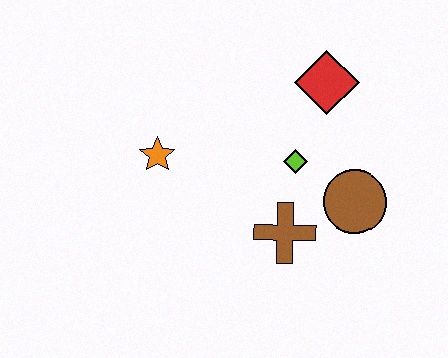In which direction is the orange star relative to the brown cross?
The orange star is to the left of the brown cross.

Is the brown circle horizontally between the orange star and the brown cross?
No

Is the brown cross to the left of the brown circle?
Yes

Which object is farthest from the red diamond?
The orange star is farthest from the red diamond.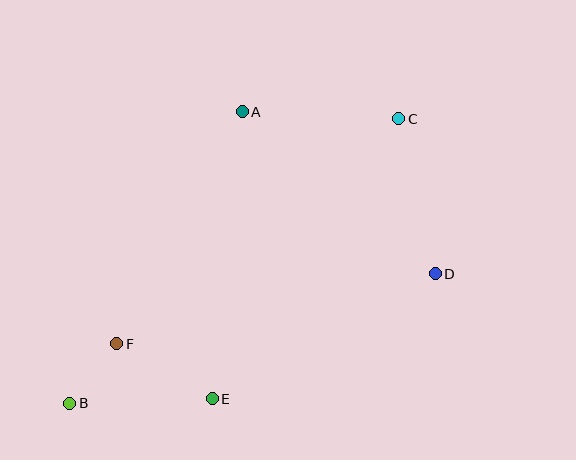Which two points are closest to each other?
Points B and F are closest to each other.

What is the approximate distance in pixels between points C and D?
The distance between C and D is approximately 159 pixels.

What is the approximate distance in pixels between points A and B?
The distance between A and B is approximately 339 pixels.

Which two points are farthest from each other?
Points B and C are farthest from each other.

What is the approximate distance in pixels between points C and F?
The distance between C and F is approximately 361 pixels.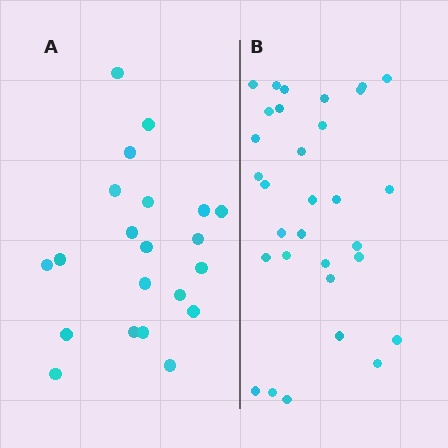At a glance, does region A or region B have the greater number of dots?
Region B (the right region) has more dots.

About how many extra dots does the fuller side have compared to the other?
Region B has roughly 10 or so more dots than region A.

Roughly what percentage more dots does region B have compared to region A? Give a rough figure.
About 50% more.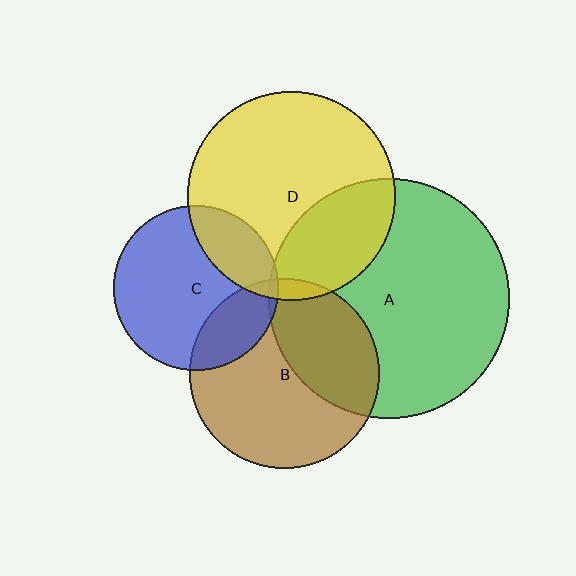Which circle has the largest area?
Circle A (green).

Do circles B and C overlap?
Yes.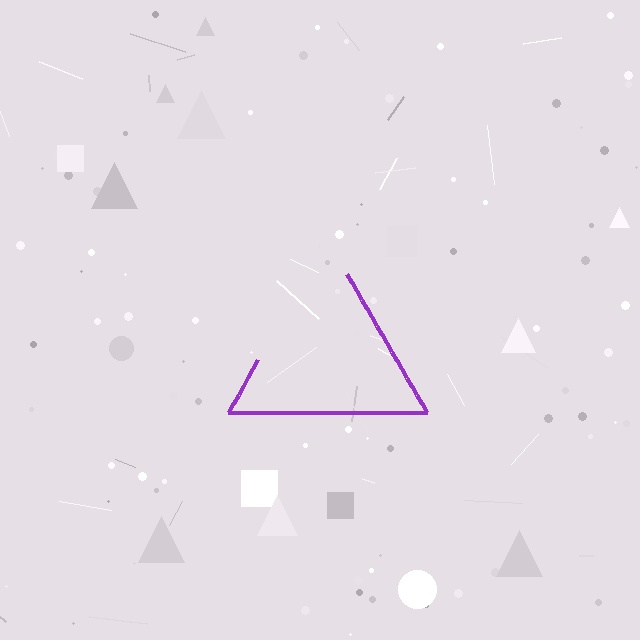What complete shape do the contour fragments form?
The contour fragments form a triangle.